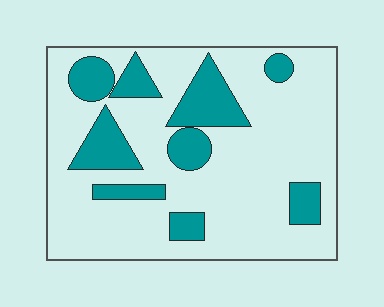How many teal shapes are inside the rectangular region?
9.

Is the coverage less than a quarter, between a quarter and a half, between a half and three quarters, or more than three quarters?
Less than a quarter.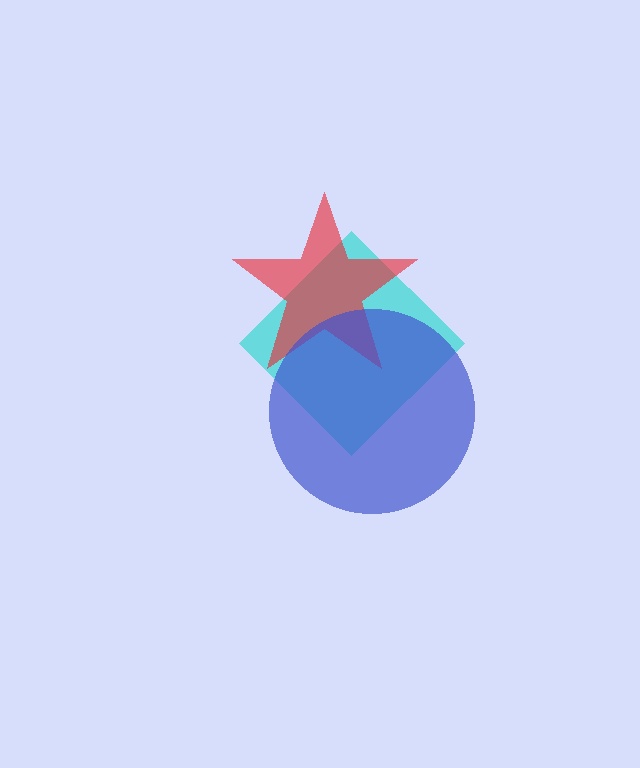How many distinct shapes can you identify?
There are 3 distinct shapes: a cyan diamond, a red star, a blue circle.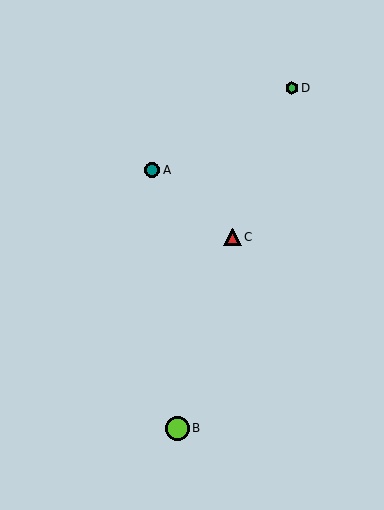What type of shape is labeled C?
Shape C is a red triangle.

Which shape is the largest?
The lime circle (labeled B) is the largest.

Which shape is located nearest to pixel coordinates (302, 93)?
The green hexagon (labeled D) at (292, 88) is nearest to that location.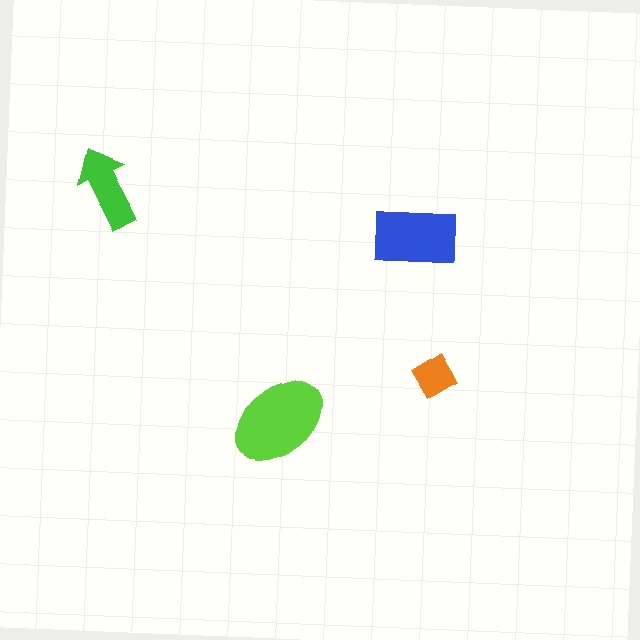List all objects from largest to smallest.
The lime ellipse, the blue rectangle, the green arrow, the orange diamond.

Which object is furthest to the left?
The green arrow is leftmost.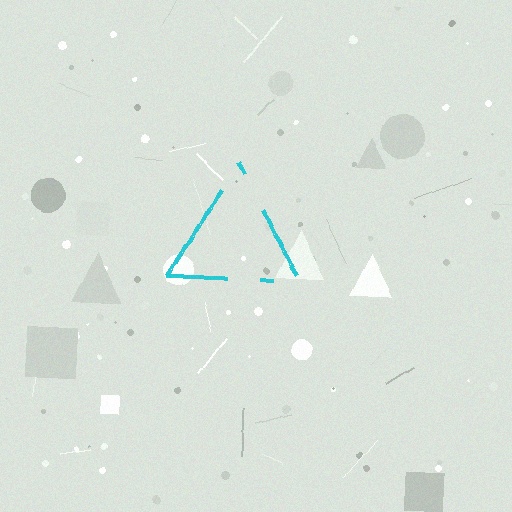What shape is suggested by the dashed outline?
The dashed outline suggests a triangle.